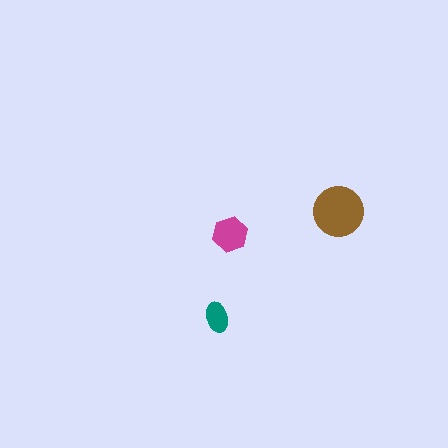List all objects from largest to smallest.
The brown circle, the magenta hexagon, the teal ellipse.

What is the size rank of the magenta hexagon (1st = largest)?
2nd.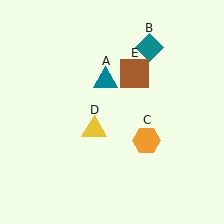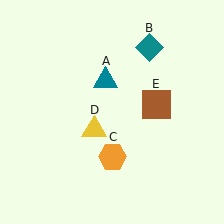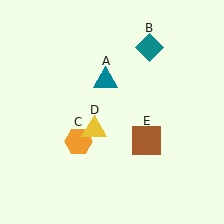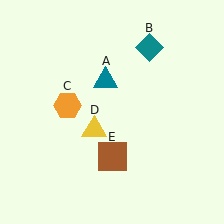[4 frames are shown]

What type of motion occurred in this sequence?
The orange hexagon (object C), brown square (object E) rotated clockwise around the center of the scene.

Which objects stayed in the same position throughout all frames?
Teal triangle (object A) and teal diamond (object B) and yellow triangle (object D) remained stationary.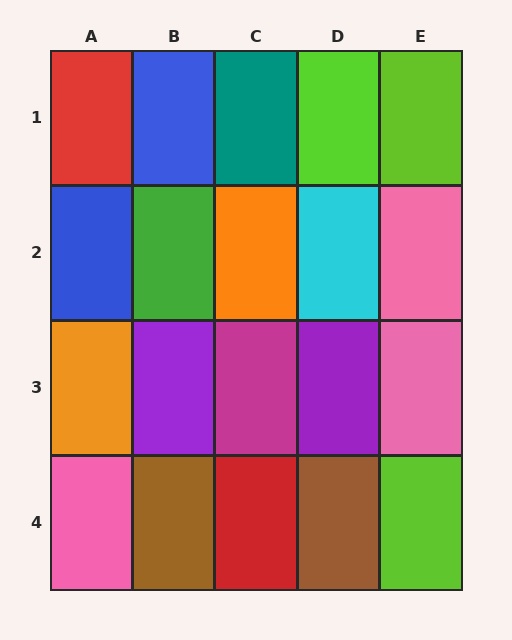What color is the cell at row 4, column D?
Brown.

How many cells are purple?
2 cells are purple.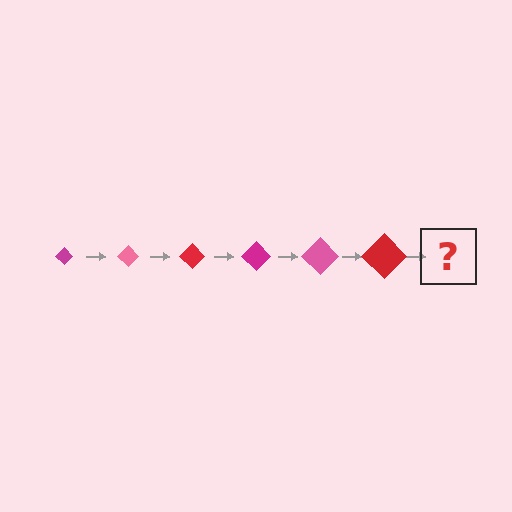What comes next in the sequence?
The next element should be a magenta diamond, larger than the previous one.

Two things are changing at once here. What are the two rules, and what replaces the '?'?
The two rules are that the diamond grows larger each step and the color cycles through magenta, pink, and red. The '?' should be a magenta diamond, larger than the previous one.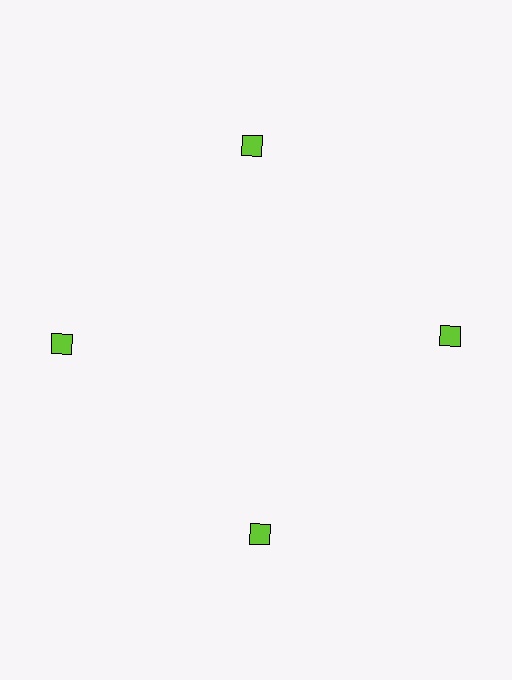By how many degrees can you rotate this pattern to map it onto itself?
The pattern maps onto itself every 90 degrees of rotation.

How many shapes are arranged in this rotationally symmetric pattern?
There are 4 shapes, arranged in 4 groups of 1.